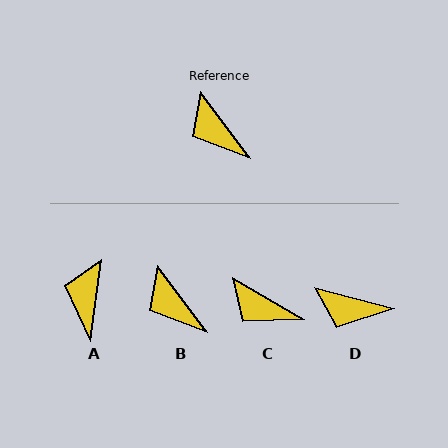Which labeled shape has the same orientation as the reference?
B.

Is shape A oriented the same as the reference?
No, it is off by about 44 degrees.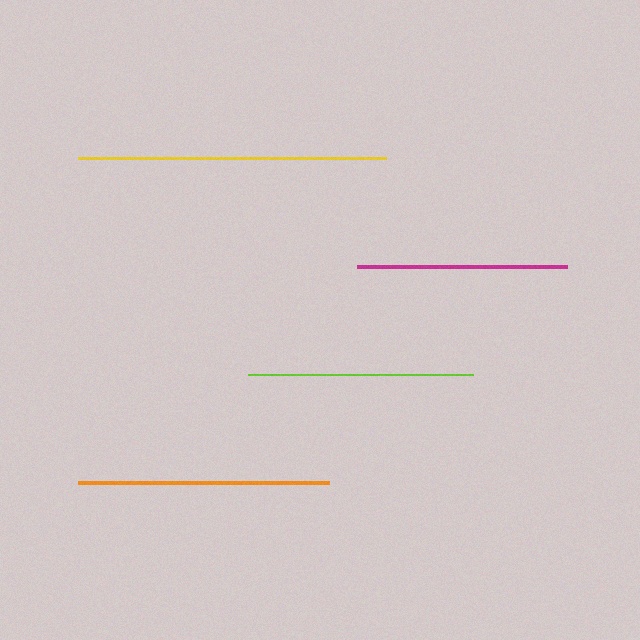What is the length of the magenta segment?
The magenta segment is approximately 211 pixels long.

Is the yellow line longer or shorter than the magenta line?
The yellow line is longer than the magenta line.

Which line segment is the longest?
The yellow line is the longest at approximately 308 pixels.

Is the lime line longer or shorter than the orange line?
The orange line is longer than the lime line.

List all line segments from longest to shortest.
From longest to shortest: yellow, orange, lime, magenta.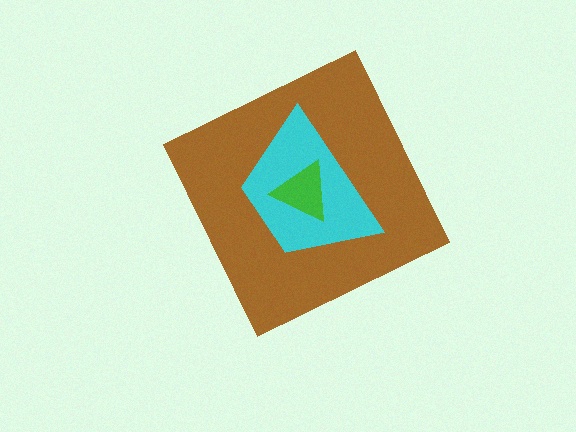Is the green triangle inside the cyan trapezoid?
Yes.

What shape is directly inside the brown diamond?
The cyan trapezoid.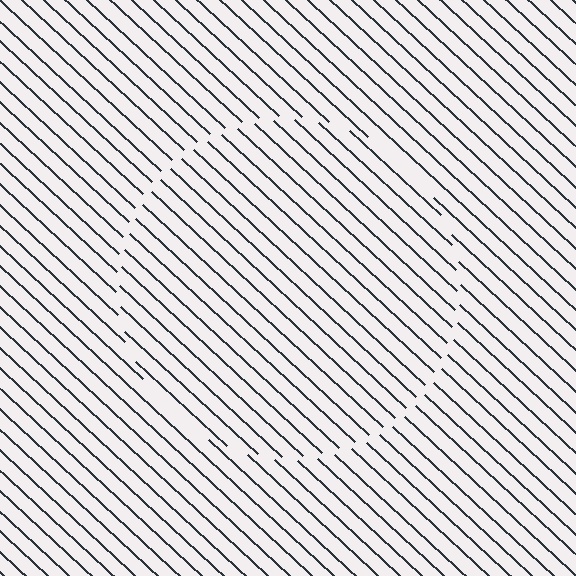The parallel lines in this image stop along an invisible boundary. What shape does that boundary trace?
An illusory circle. The interior of the shape contains the same grating, shifted by half a period — the contour is defined by the phase discontinuity where line-ends from the inner and outer gratings abut.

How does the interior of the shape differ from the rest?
The interior of the shape contains the same grating, shifted by half a period — the contour is defined by the phase discontinuity where line-ends from the inner and outer gratings abut.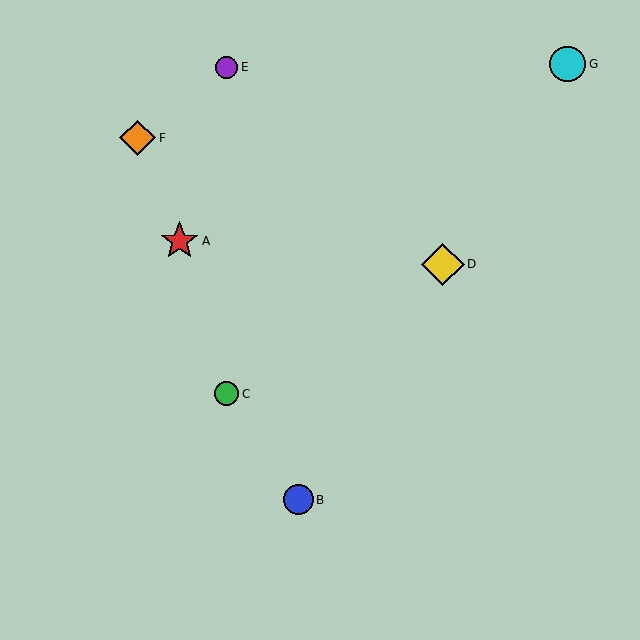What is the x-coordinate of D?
Object D is at x≈443.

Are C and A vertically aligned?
No, C is at x≈227 and A is at x≈180.